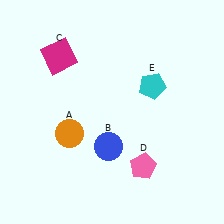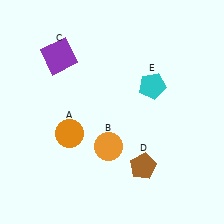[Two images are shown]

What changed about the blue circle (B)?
In Image 1, B is blue. In Image 2, it changed to orange.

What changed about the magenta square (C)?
In Image 1, C is magenta. In Image 2, it changed to purple.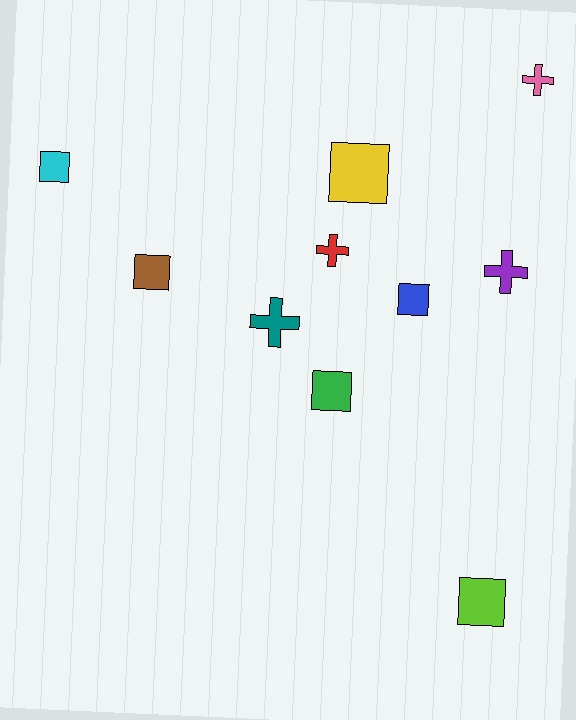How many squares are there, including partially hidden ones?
There are 6 squares.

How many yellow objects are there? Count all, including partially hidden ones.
There is 1 yellow object.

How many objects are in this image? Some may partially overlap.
There are 10 objects.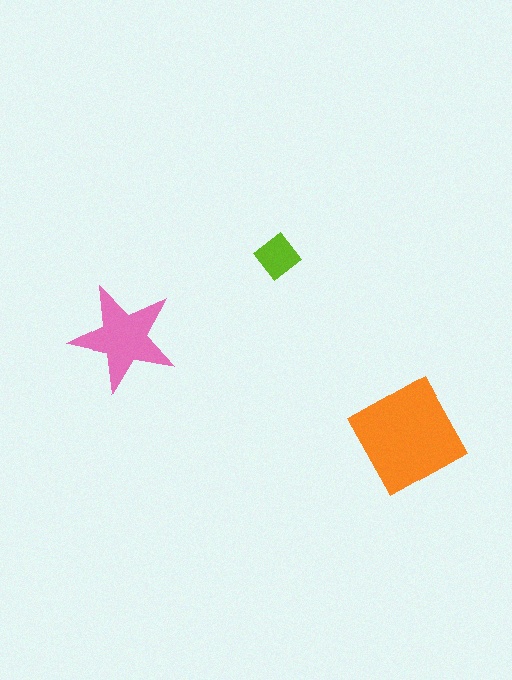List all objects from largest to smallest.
The orange diamond, the pink star, the lime diamond.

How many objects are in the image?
There are 3 objects in the image.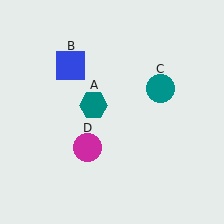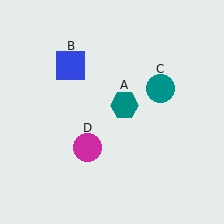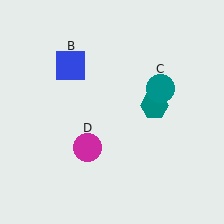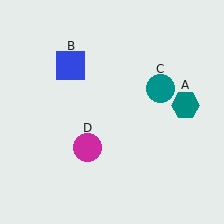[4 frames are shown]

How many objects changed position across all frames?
1 object changed position: teal hexagon (object A).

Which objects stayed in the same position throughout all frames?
Blue square (object B) and teal circle (object C) and magenta circle (object D) remained stationary.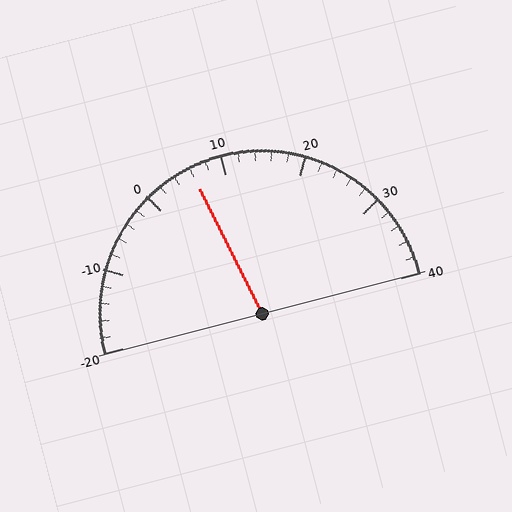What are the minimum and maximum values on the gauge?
The gauge ranges from -20 to 40.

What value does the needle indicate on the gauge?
The needle indicates approximately 6.